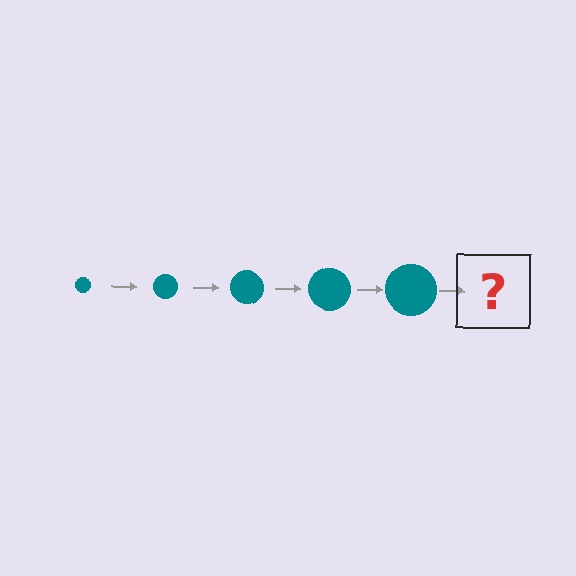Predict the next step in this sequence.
The next step is a teal circle, larger than the previous one.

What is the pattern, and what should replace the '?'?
The pattern is that the circle gets progressively larger each step. The '?' should be a teal circle, larger than the previous one.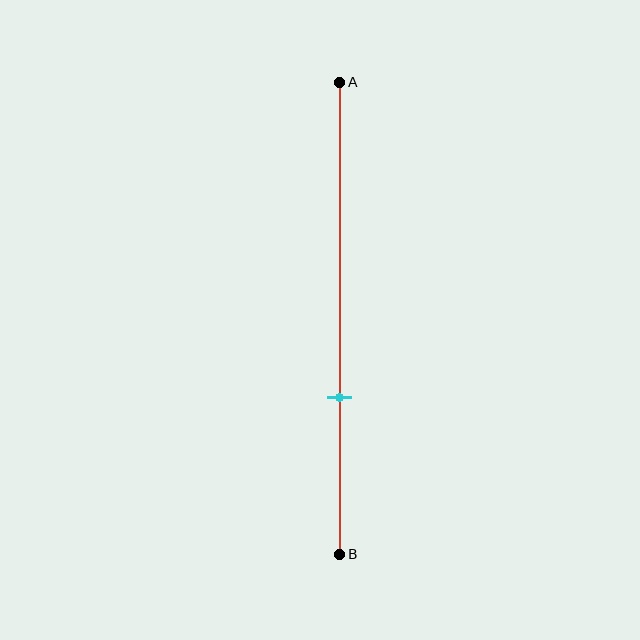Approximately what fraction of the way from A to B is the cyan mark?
The cyan mark is approximately 65% of the way from A to B.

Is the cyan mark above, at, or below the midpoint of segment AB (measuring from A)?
The cyan mark is below the midpoint of segment AB.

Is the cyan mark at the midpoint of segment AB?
No, the mark is at about 65% from A, not at the 50% midpoint.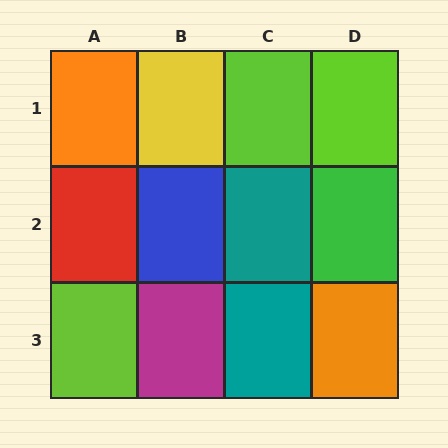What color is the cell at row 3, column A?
Lime.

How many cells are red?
1 cell is red.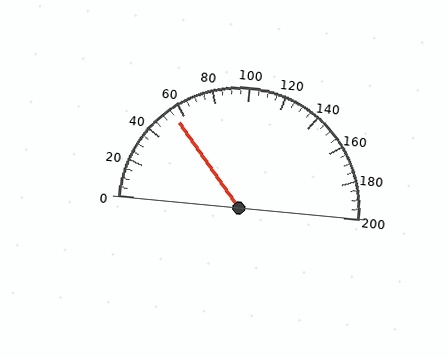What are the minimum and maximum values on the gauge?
The gauge ranges from 0 to 200.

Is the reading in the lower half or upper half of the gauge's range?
The reading is in the lower half of the range (0 to 200).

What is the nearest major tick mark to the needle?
The nearest major tick mark is 60.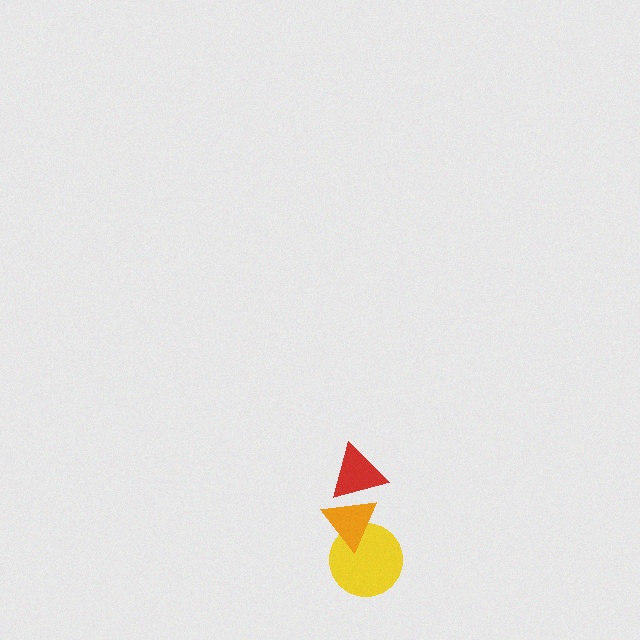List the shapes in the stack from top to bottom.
From top to bottom: the red triangle, the orange triangle, the yellow circle.